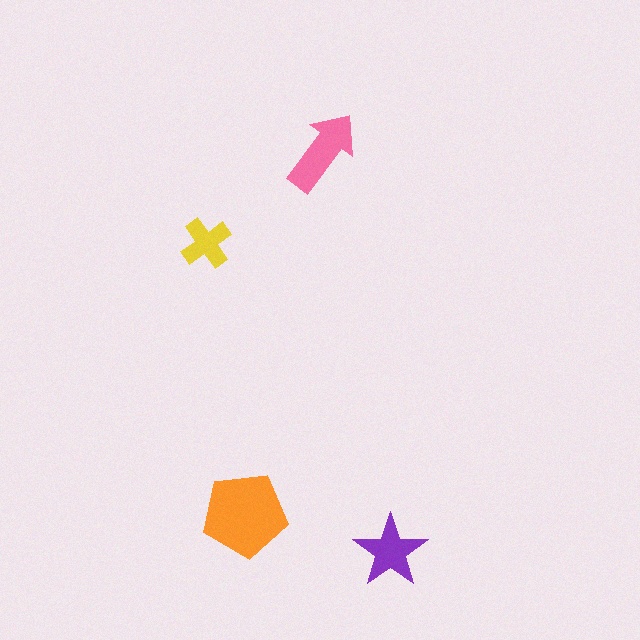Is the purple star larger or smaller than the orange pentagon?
Smaller.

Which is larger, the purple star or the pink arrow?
The pink arrow.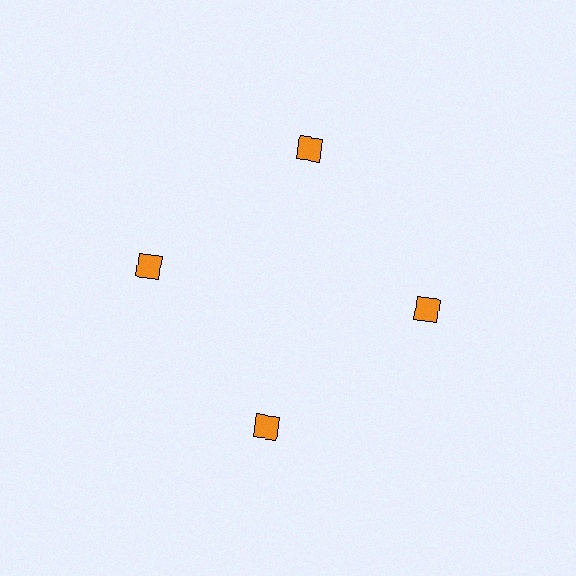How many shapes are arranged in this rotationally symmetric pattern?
There are 4 shapes, arranged in 4 groups of 1.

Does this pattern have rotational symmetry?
Yes, this pattern has 4-fold rotational symmetry. It looks the same after rotating 90 degrees around the center.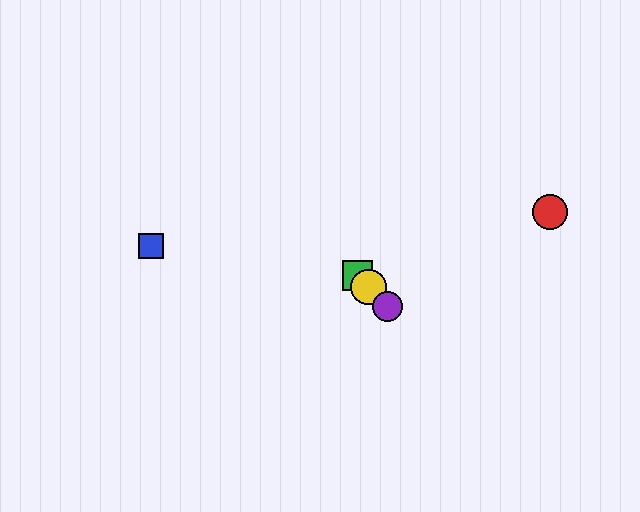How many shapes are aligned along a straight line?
3 shapes (the green square, the yellow circle, the purple circle) are aligned along a straight line.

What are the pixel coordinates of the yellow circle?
The yellow circle is at (369, 287).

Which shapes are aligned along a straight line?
The green square, the yellow circle, the purple circle are aligned along a straight line.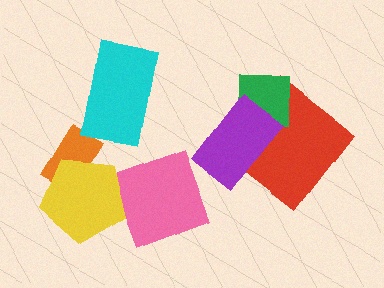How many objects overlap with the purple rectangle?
2 objects overlap with the purple rectangle.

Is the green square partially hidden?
Yes, it is partially covered by another shape.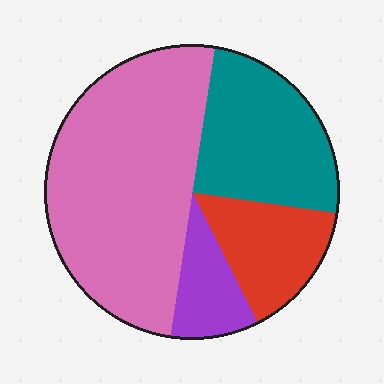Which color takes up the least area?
Purple, at roughly 10%.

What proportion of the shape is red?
Red covers 15% of the shape.